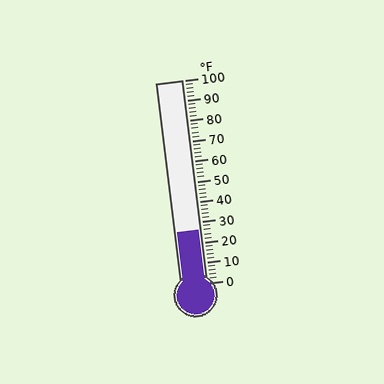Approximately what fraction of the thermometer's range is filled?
The thermometer is filled to approximately 25% of its range.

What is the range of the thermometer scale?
The thermometer scale ranges from 0°F to 100°F.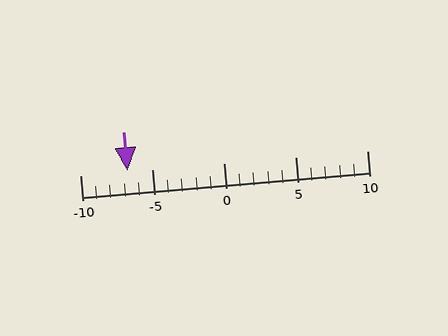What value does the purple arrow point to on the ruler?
The purple arrow points to approximately -7.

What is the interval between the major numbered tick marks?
The major tick marks are spaced 5 units apart.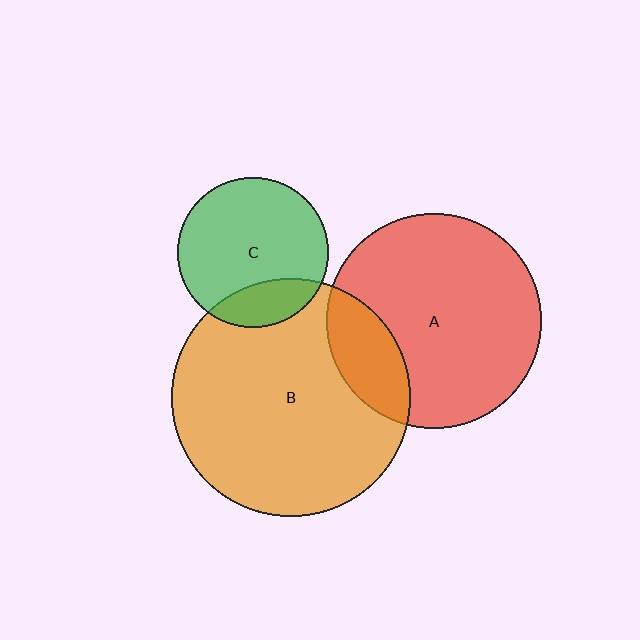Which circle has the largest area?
Circle B (orange).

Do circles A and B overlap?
Yes.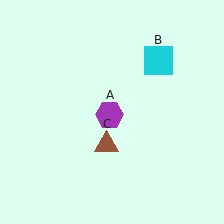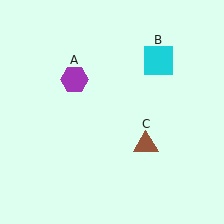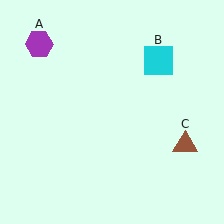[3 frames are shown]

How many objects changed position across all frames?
2 objects changed position: purple hexagon (object A), brown triangle (object C).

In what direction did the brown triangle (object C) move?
The brown triangle (object C) moved right.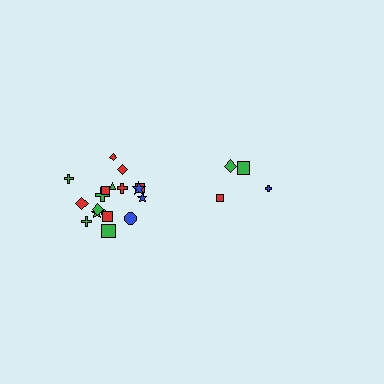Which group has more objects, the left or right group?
The left group.